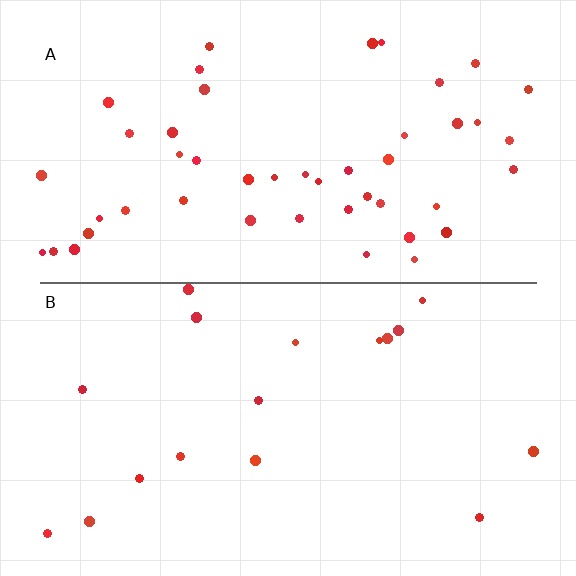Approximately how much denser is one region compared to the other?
Approximately 2.7× — region A over region B.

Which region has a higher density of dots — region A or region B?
A (the top).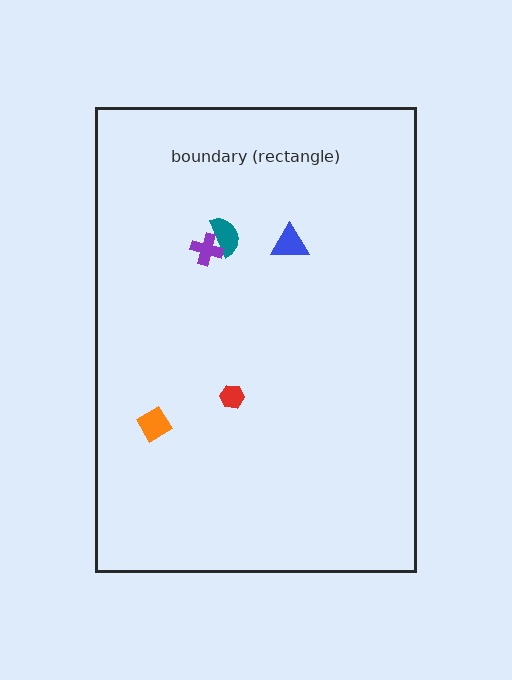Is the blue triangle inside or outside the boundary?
Inside.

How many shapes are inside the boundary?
5 inside, 0 outside.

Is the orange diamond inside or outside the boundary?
Inside.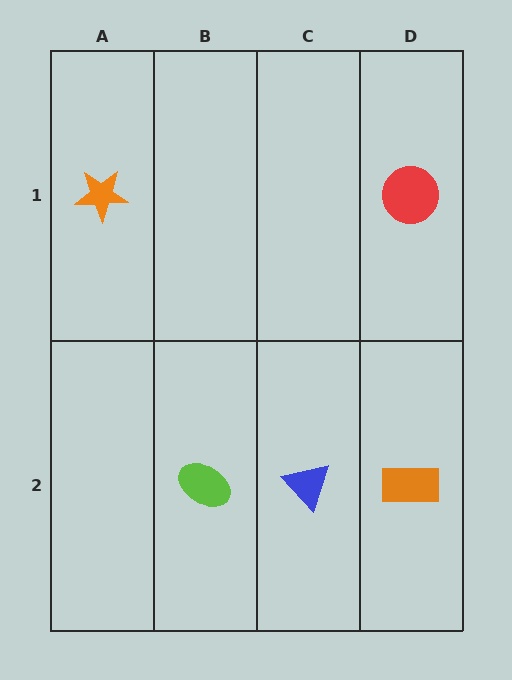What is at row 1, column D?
A red circle.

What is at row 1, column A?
An orange star.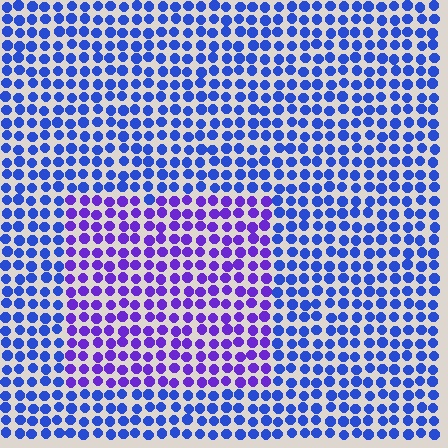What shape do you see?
I see a rectangle.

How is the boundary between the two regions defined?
The boundary is defined purely by a slight shift in hue (about 37 degrees). Spacing, size, and orientation are identical on both sides.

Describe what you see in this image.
The image is filled with small blue elements in a uniform arrangement. A rectangle-shaped region is visible where the elements are tinted to a slightly different hue, forming a subtle color boundary.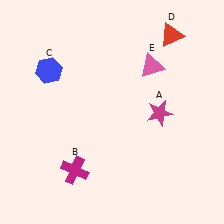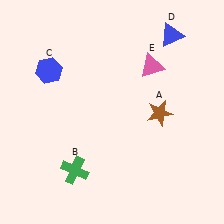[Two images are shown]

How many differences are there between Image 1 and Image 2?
There are 3 differences between the two images.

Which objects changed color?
A changed from magenta to brown. B changed from magenta to green. D changed from red to blue.